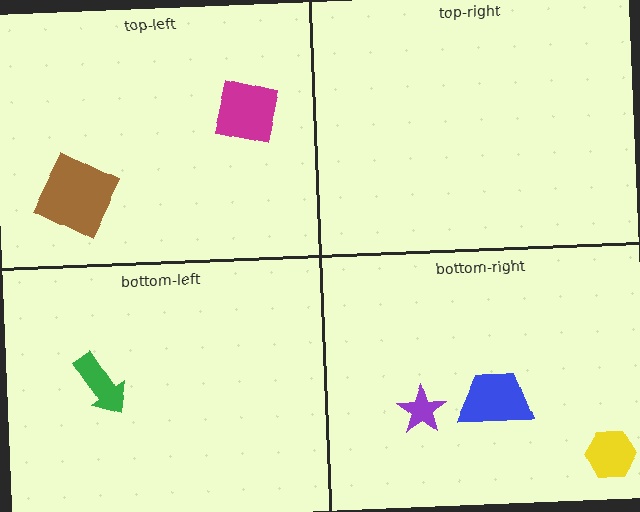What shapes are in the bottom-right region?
The yellow hexagon, the blue trapezoid, the purple star.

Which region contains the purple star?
The bottom-right region.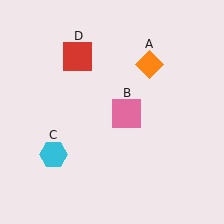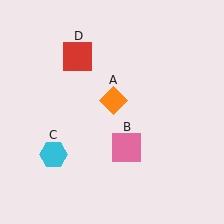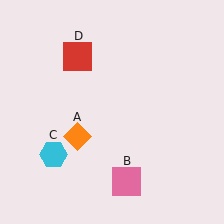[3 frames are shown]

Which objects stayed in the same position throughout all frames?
Cyan hexagon (object C) and red square (object D) remained stationary.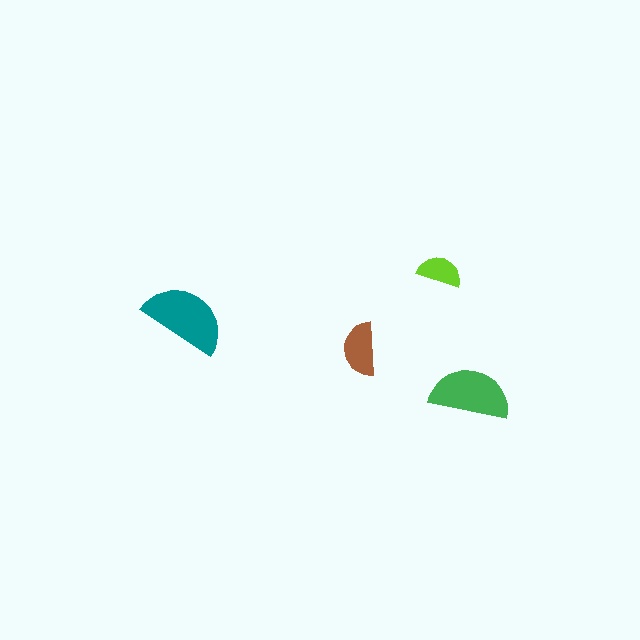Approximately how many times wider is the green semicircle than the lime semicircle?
About 2 times wider.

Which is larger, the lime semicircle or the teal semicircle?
The teal one.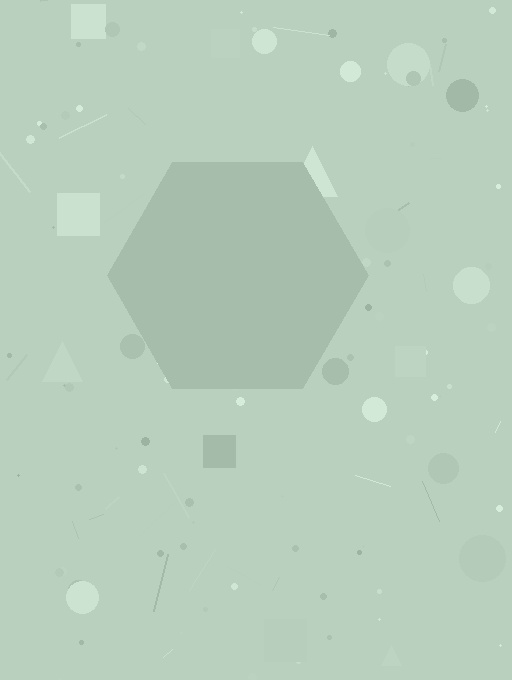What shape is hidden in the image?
A hexagon is hidden in the image.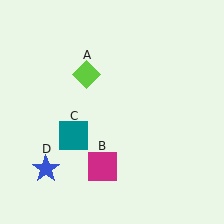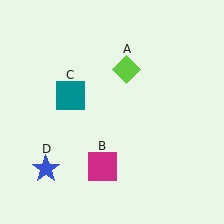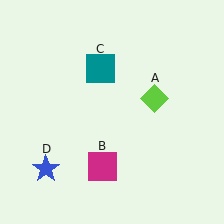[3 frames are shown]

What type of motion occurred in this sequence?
The lime diamond (object A), teal square (object C) rotated clockwise around the center of the scene.